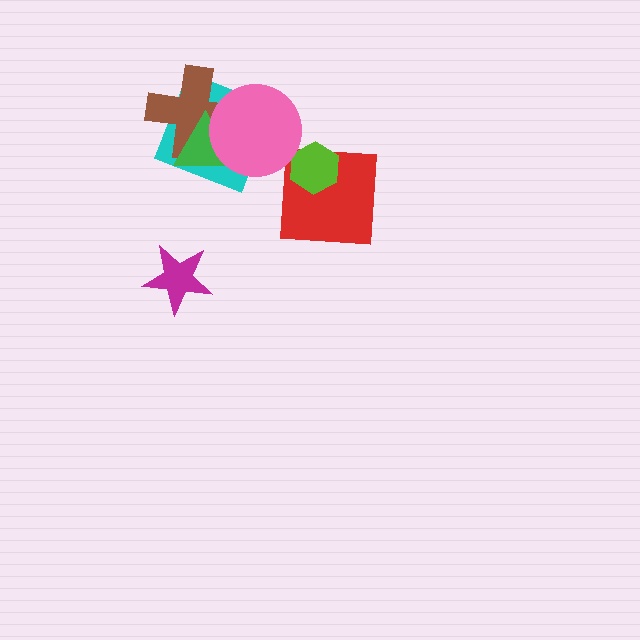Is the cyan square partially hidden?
Yes, it is partially covered by another shape.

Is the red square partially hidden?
Yes, it is partially covered by another shape.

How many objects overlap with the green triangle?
3 objects overlap with the green triangle.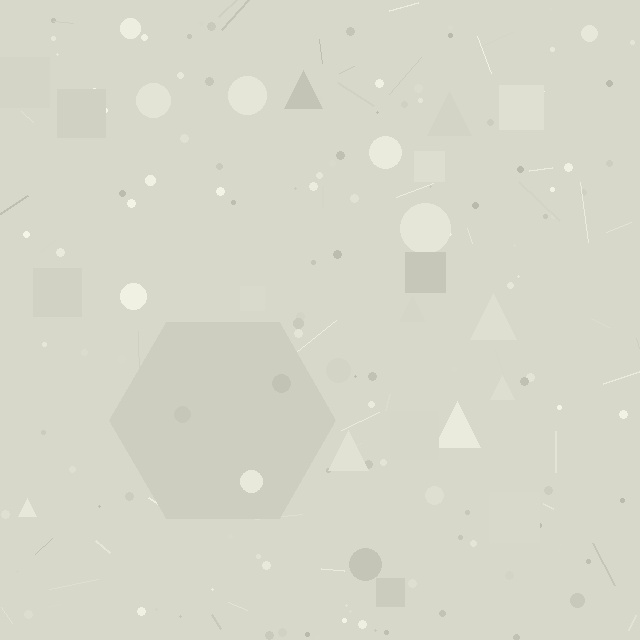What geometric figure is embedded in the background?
A hexagon is embedded in the background.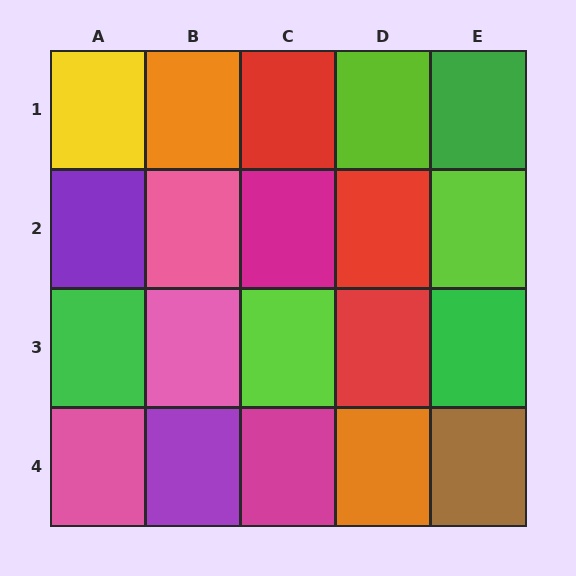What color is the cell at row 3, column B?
Pink.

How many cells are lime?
3 cells are lime.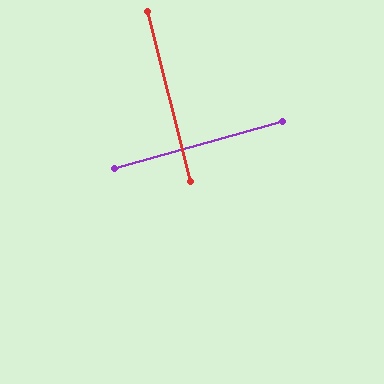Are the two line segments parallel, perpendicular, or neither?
Perpendicular — they meet at approximately 89°.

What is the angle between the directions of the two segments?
Approximately 89 degrees.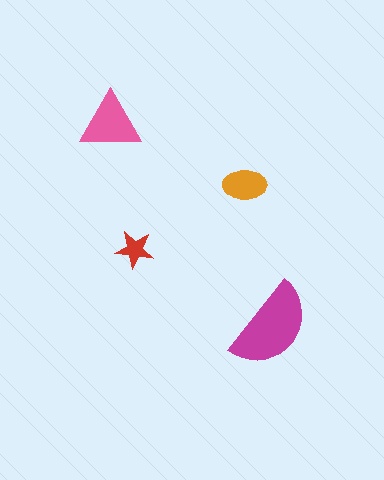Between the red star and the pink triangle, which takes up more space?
The pink triangle.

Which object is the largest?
The magenta semicircle.